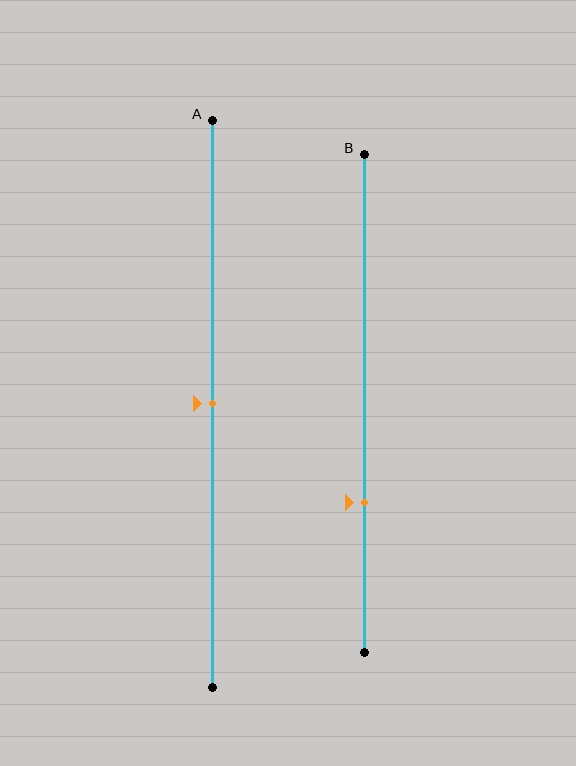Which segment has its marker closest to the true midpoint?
Segment A has its marker closest to the true midpoint.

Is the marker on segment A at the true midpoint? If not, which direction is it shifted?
Yes, the marker on segment A is at the true midpoint.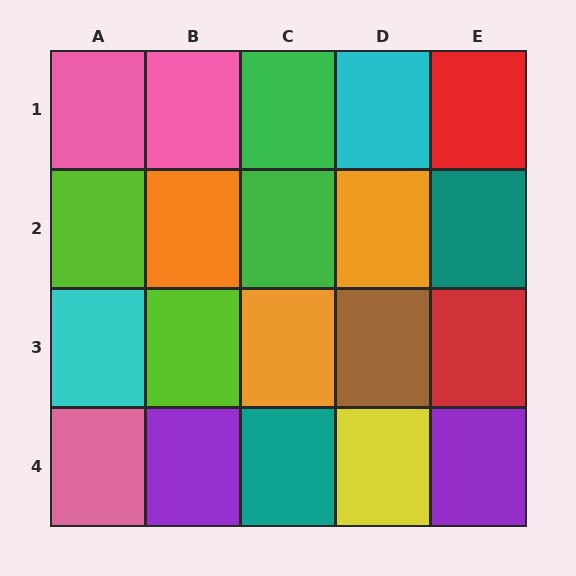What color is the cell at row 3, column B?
Lime.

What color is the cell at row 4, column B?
Purple.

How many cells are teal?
2 cells are teal.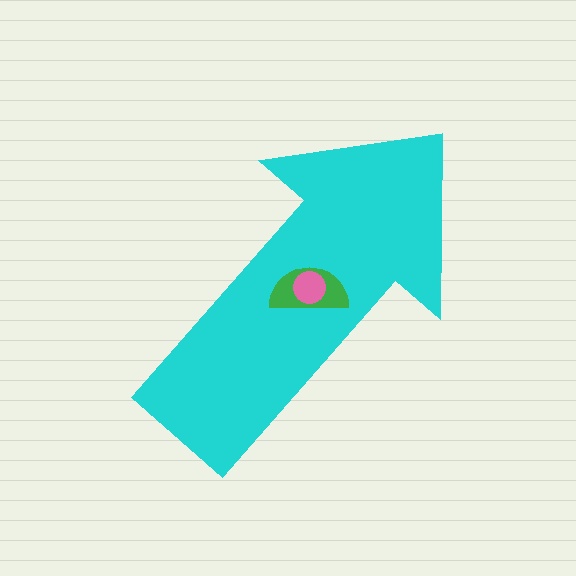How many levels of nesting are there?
3.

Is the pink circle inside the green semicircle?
Yes.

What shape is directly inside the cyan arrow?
The green semicircle.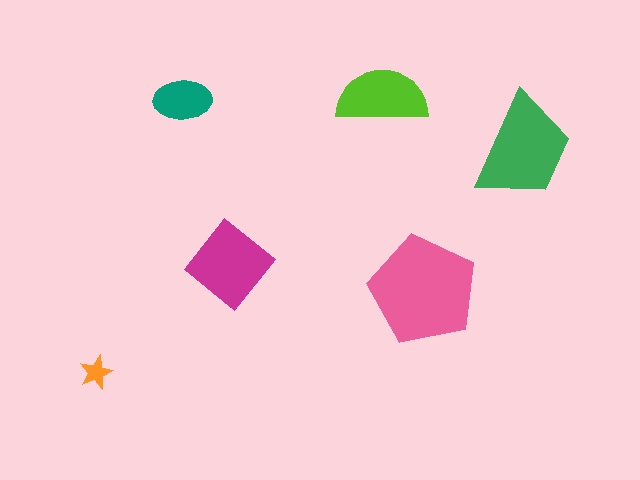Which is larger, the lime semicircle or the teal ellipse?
The lime semicircle.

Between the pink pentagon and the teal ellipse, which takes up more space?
The pink pentagon.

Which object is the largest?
The pink pentagon.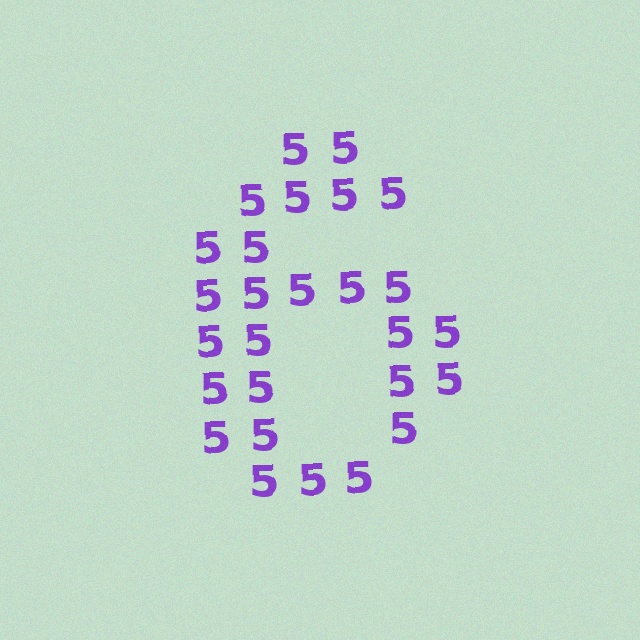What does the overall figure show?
The overall figure shows the digit 6.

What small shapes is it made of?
It is made of small digit 5's.